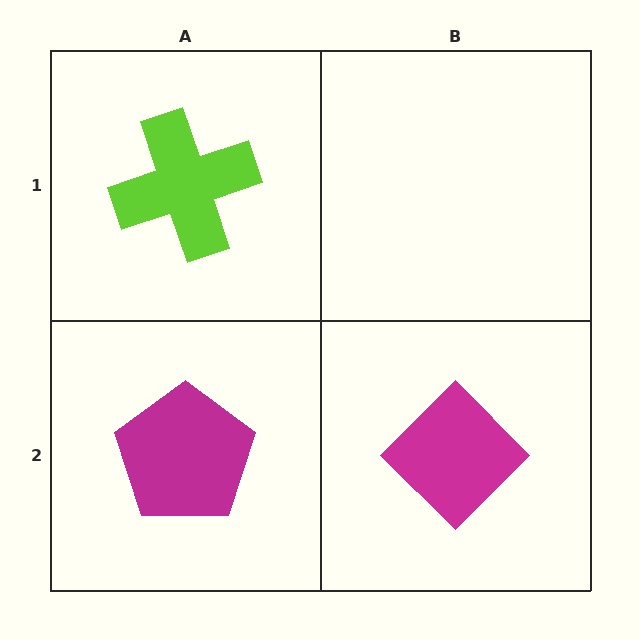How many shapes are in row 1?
1 shape.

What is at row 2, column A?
A magenta pentagon.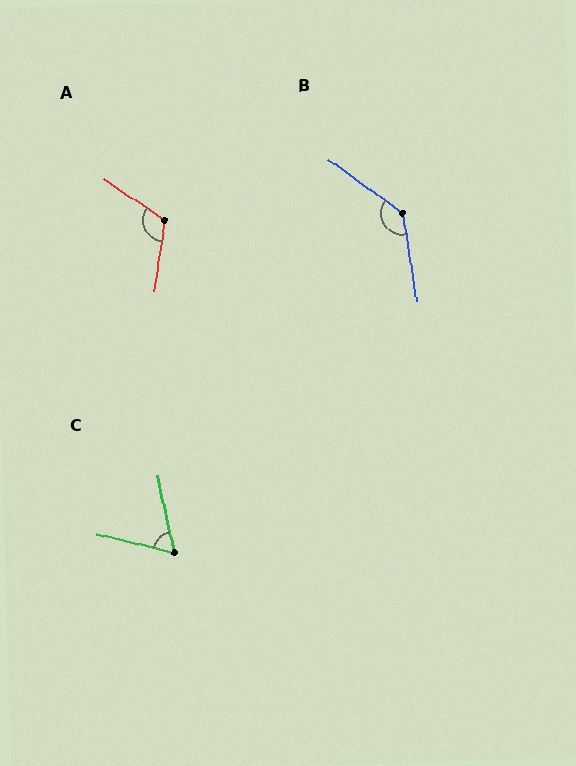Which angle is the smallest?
C, at approximately 64 degrees.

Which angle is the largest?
B, at approximately 135 degrees.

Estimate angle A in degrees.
Approximately 116 degrees.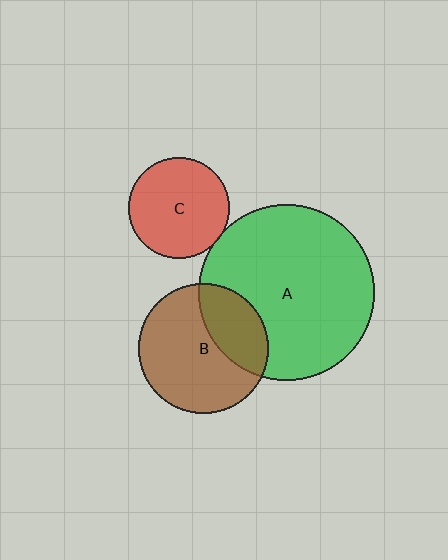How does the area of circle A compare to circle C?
Approximately 3.0 times.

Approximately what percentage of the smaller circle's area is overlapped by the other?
Approximately 5%.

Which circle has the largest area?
Circle A (green).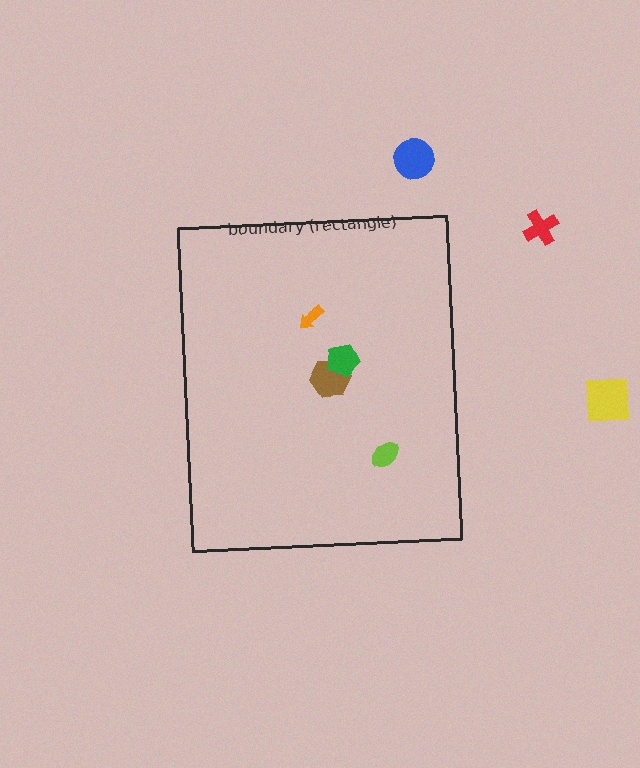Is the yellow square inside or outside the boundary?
Outside.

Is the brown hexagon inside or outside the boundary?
Inside.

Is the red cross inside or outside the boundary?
Outside.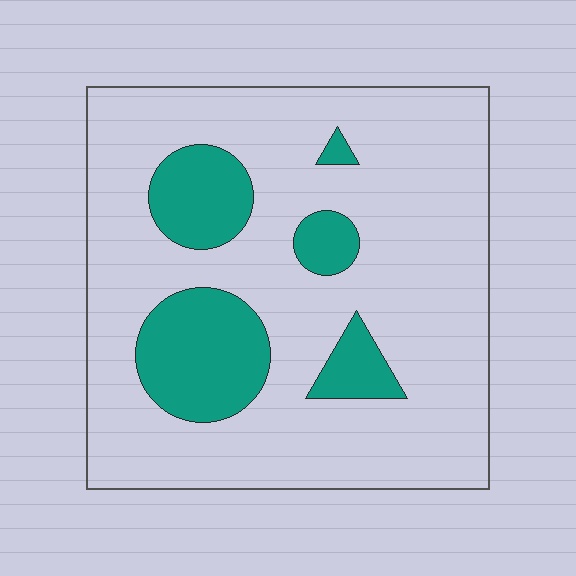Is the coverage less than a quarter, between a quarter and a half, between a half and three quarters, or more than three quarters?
Less than a quarter.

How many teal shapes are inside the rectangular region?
5.